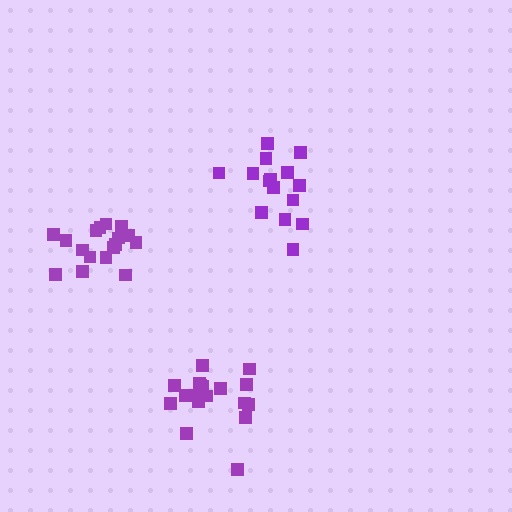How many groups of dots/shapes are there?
There are 3 groups.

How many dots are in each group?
Group 1: 15 dots, Group 2: 17 dots, Group 3: 18 dots (50 total).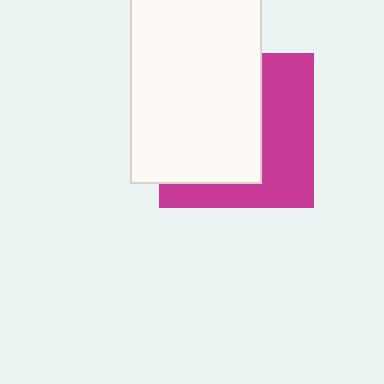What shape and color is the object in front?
The object in front is a white rectangle.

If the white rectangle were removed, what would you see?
You would see the complete magenta square.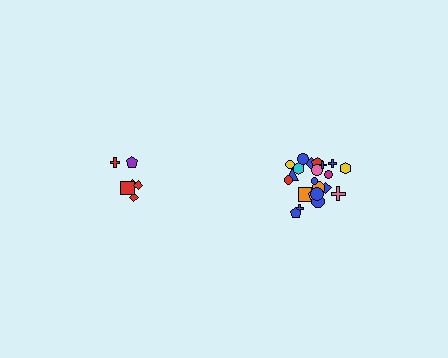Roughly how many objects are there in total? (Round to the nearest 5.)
Roughly 30 objects in total.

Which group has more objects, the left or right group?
The right group.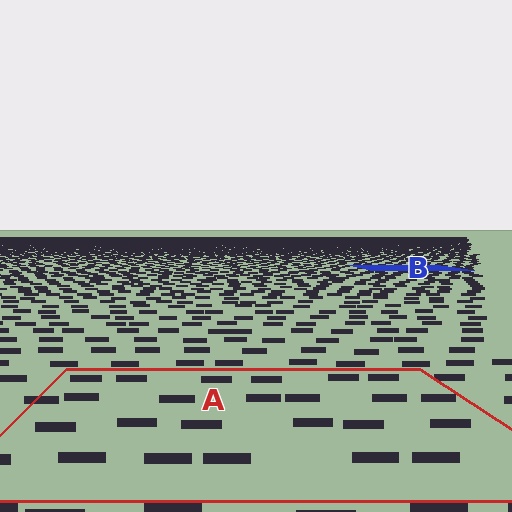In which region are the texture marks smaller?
The texture marks are smaller in region B, because it is farther away.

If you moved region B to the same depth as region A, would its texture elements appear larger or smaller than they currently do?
They would appear larger. At a closer depth, the same texture elements are projected at a bigger on-screen size.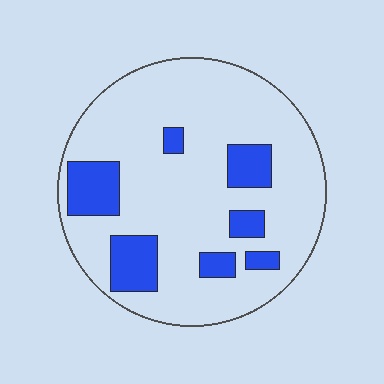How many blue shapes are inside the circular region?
7.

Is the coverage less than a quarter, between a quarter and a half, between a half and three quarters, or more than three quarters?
Less than a quarter.